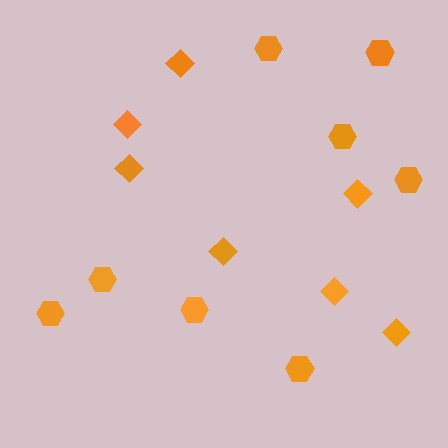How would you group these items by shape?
There are 2 groups: one group of hexagons (8) and one group of diamonds (7).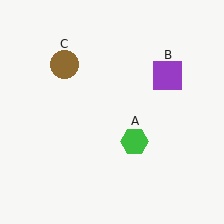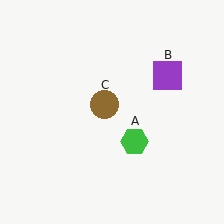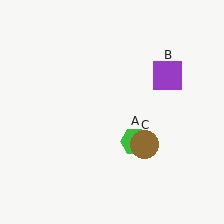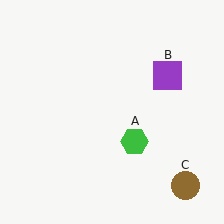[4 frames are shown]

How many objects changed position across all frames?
1 object changed position: brown circle (object C).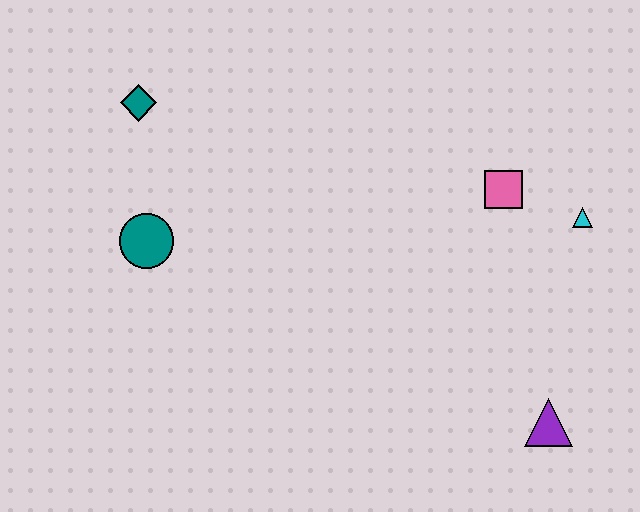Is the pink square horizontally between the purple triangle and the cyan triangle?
No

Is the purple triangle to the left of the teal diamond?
No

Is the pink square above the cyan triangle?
Yes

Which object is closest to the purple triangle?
The cyan triangle is closest to the purple triangle.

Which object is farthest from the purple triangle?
The teal diamond is farthest from the purple triangle.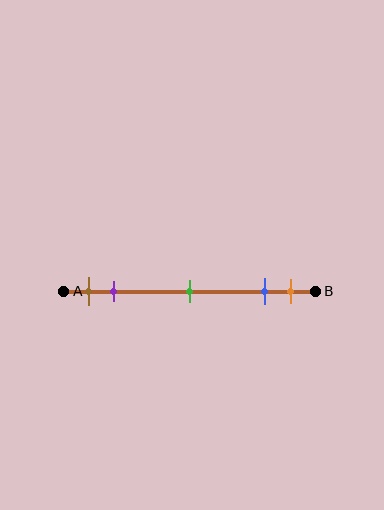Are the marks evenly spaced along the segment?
No, the marks are not evenly spaced.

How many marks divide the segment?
There are 5 marks dividing the segment.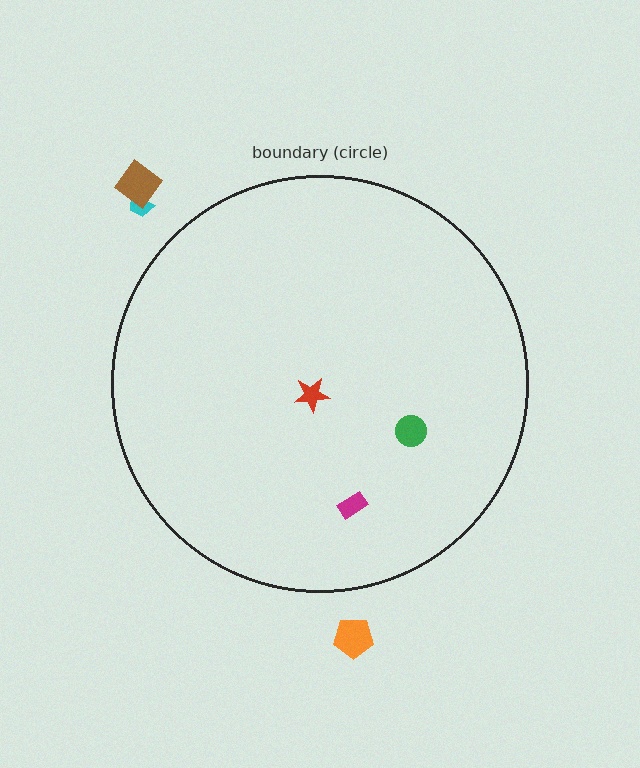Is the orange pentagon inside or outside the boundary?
Outside.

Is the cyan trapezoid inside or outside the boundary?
Outside.